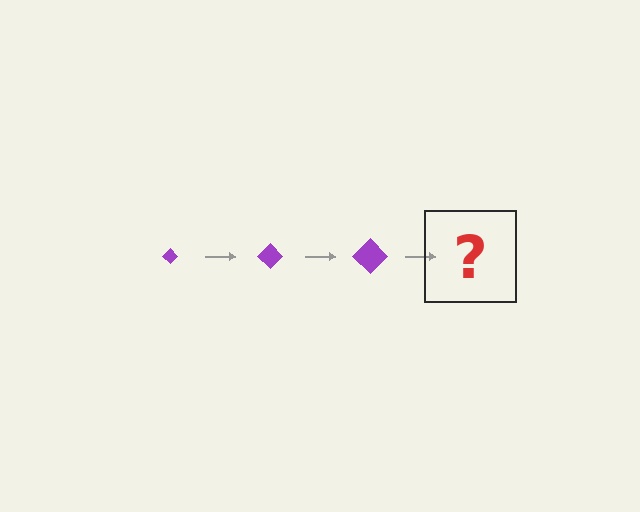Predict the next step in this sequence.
The next step is a purple diamond, larger than the previous one.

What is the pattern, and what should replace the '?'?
The pattern is that the diamond gets progressively larger each step. The '?' should be a purple diamond, larger than the previous one.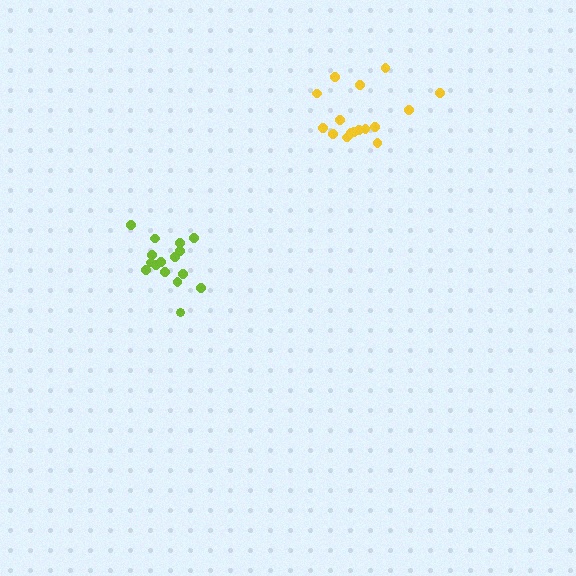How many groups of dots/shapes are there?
There are 2 groups.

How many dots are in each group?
Group 1: 16 dots, Group 2: 16 dots (32 total).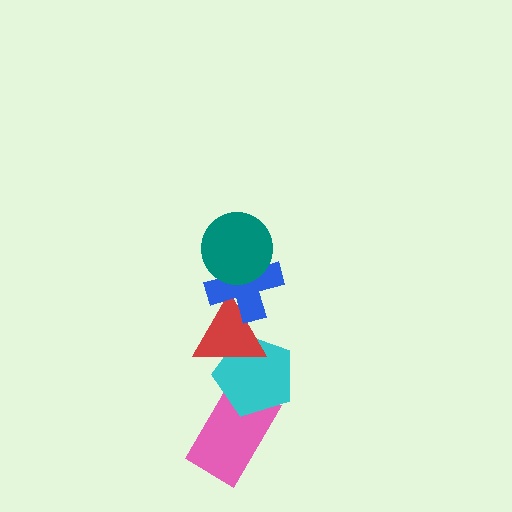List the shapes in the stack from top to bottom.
From top to bottom: the teal circle, the blue cross, the red triangle, the cyan pentagon, the pink rectangle.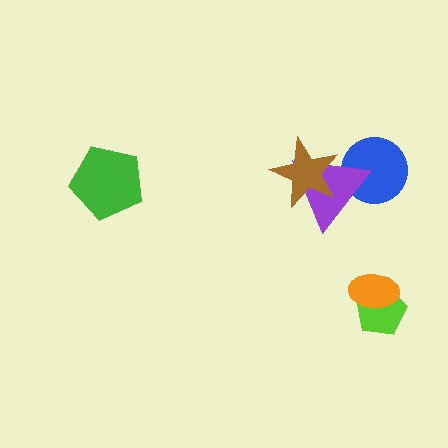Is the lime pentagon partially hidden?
Yes, it is partially covered by another shape.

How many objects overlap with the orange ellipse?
1 object overlaps with the orange ellipse.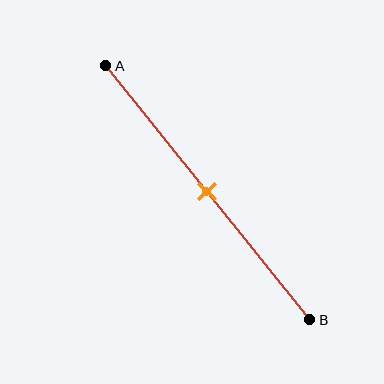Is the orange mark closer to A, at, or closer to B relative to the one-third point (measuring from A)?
The orange mark is closer to point B than the one-third point of segment AB.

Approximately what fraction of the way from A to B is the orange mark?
The orange mark is approximately 50% of the way from A to B.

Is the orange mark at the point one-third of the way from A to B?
No, the mark is at about 50% from A, not at the 33% one-third point.